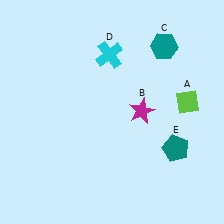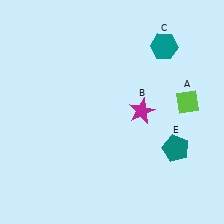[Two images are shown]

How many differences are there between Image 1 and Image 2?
There is 1 difference between the two images.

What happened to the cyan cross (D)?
The cyan cross (D) was removed in Image 2. It was in the top-left area of Image 1.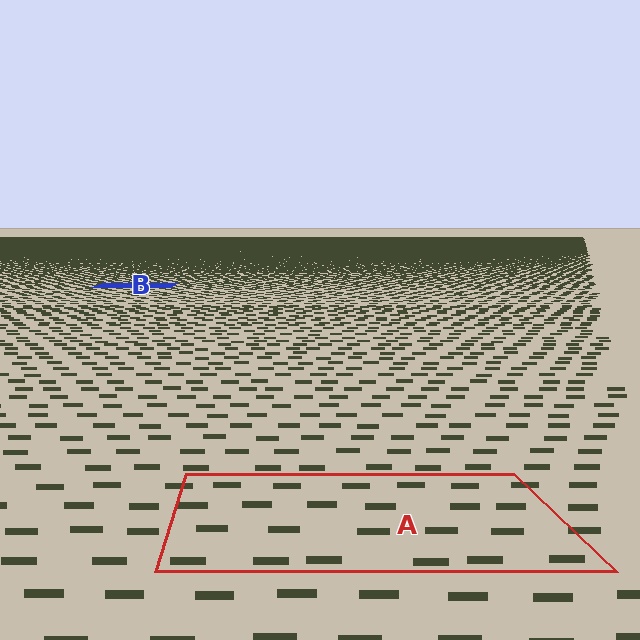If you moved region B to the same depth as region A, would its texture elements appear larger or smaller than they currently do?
They would appear larger. At a closer depth, the same texture elements are projected at a bigger on-screen size.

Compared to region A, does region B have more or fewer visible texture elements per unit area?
Region B has more texture elements per unit area — they are packed more densely because it is farther away.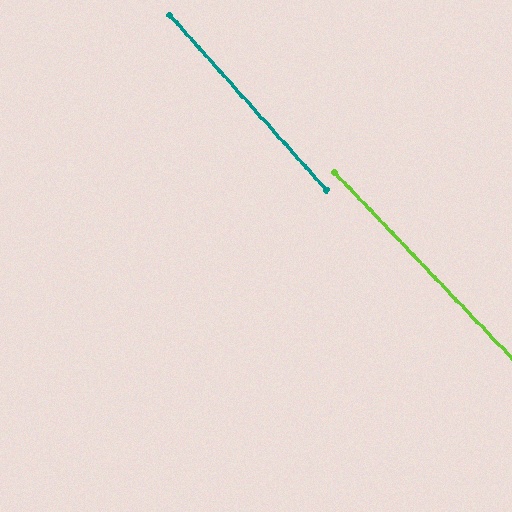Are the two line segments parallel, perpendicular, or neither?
Parallel — their directions differ by only 1.6°.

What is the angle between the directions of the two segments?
Approximately 2 degrees.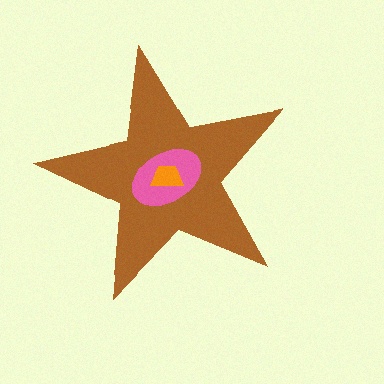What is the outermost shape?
The brown star.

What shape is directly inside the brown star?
The pink ellipse.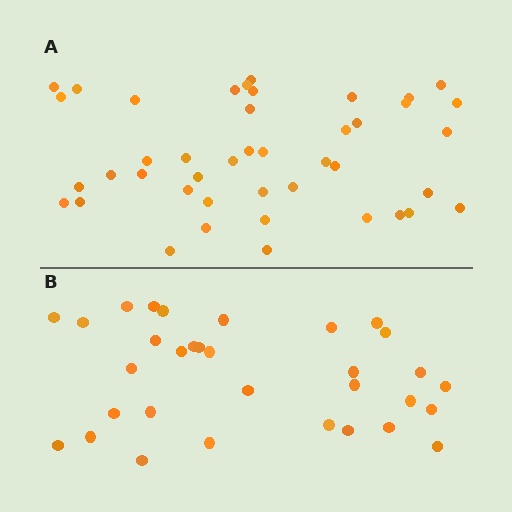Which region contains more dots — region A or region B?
Region A (the top region) has more dots.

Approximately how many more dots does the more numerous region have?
Region A has roughly 12 or so more dots than region B.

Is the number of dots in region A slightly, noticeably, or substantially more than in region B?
Region A has noticeably more, but not dramatically so. The ratio is roughly 1.3 to 1.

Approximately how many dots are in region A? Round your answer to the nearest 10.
About 40 dots. (The exact count is 43, which rounds to 40.)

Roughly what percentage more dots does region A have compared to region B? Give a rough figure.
About 35% more.